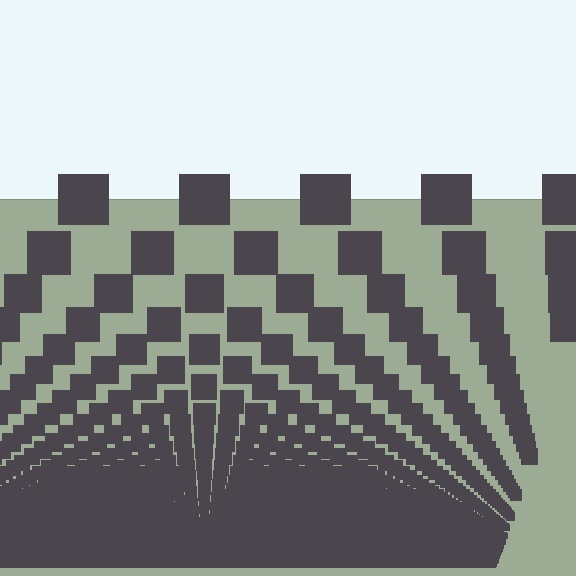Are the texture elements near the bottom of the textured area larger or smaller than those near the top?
Smaller. The gradient is inverted — elements near the bottom are smaller and denser.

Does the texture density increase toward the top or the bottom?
Density increases toward the bottom.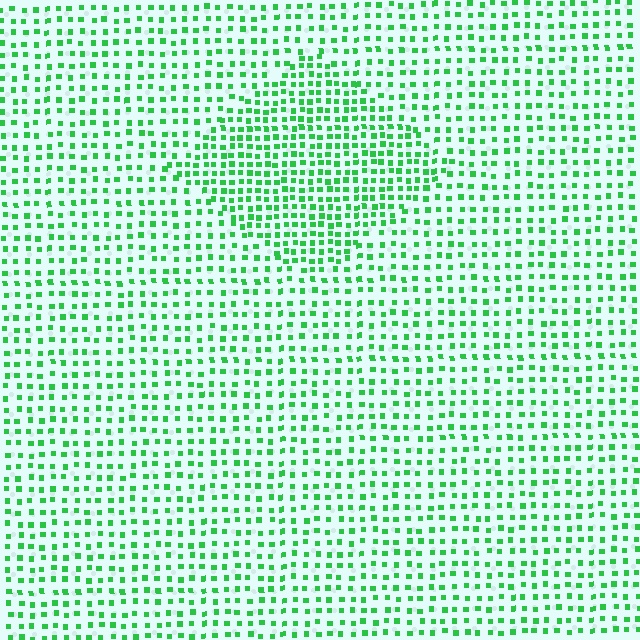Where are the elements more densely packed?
The elements are more densely packed inside the diamond boundary.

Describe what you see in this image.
The image contains small green elements arranged at two different densities. A diamond-shaped region is visible where the elements are more densely packed than the surrounding area.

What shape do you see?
I see a diamond.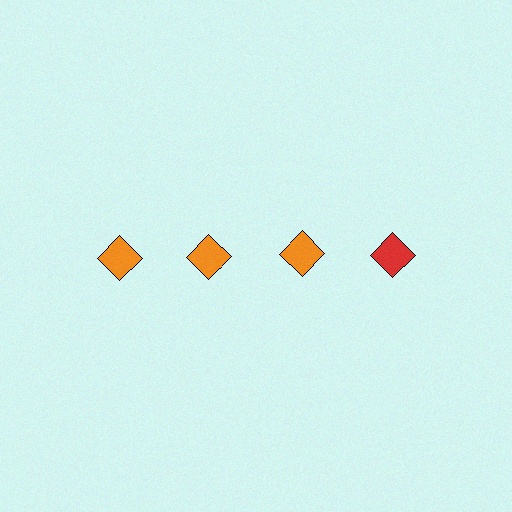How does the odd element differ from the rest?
It has a different color: red instead of orange.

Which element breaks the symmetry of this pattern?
The red diamond in the top row, second from right column breaks the symmetry. All other shapes are orange diamonds.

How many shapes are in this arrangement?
There are 4 shapes arranged in a grid pattern.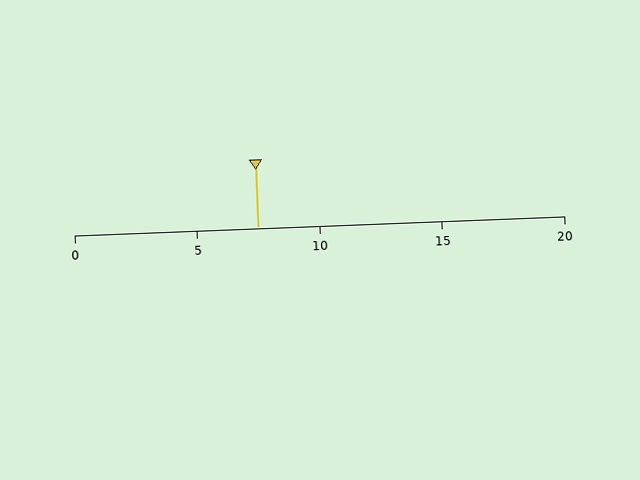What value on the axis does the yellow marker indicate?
The marker indicates approximately 7.5.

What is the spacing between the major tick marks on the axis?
The major ticks are spaced 5 apart.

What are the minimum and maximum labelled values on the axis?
The axis runs from 0 to 20.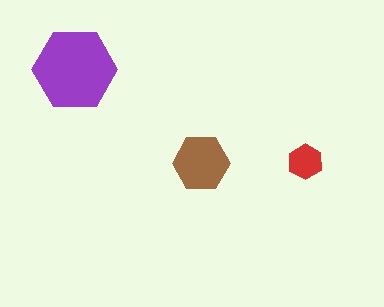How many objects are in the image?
There are 3 objects in the image.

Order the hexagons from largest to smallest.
the purple one, the brown one, the red one.